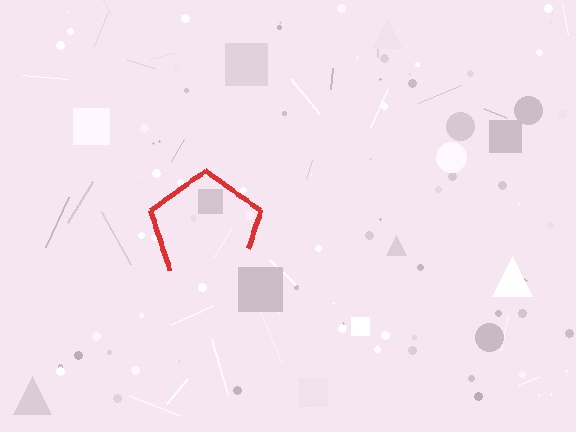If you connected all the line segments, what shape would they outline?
They would outline a pentagon.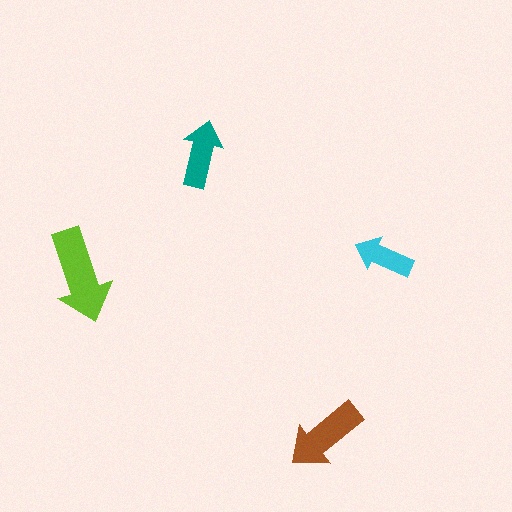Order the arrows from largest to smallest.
the lime one, the brown one, the teal one, the cyan one.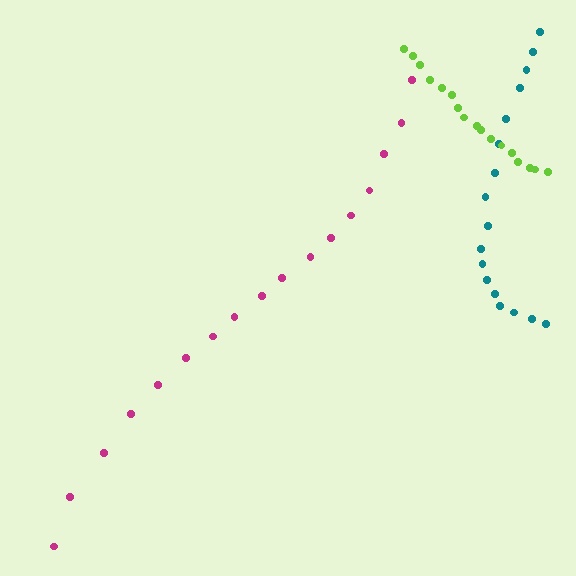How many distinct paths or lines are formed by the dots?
There are 3 distinct paths.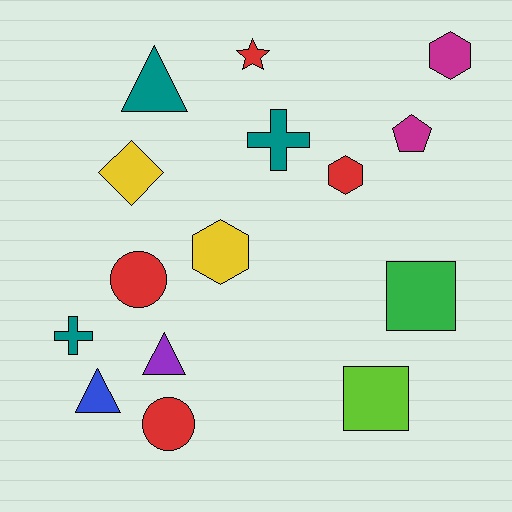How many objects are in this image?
There are 15 objects.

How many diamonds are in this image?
There is 1 diamond.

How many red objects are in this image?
There are 4 red objects.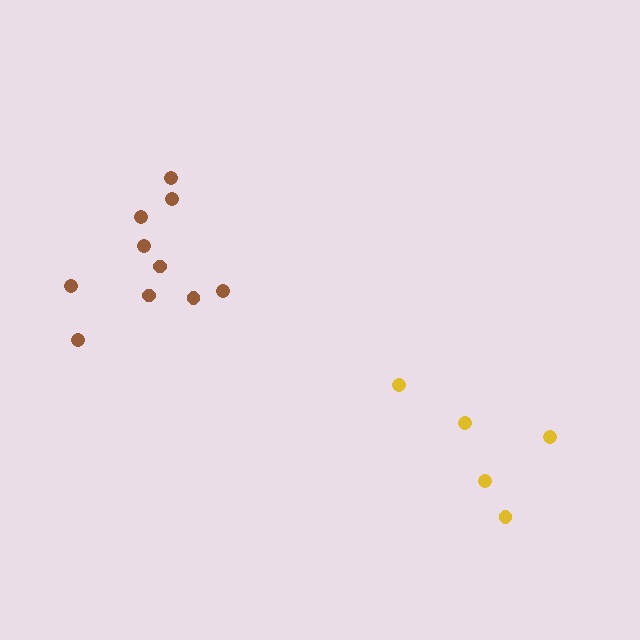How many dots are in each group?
Group 1: 10 dots, Group 2: 5 dots (15 total).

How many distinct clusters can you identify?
There are 2 distinct clusters.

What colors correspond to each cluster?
The clusters are colored: brown, yellow.